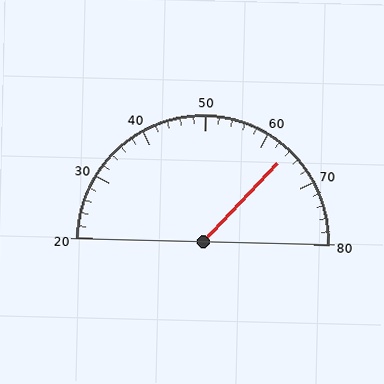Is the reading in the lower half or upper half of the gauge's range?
The reading is in the upper half of the range (20 to 80).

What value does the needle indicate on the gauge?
The needle indicates approximately 64.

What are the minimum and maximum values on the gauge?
The gauge ranges from 20 to 80.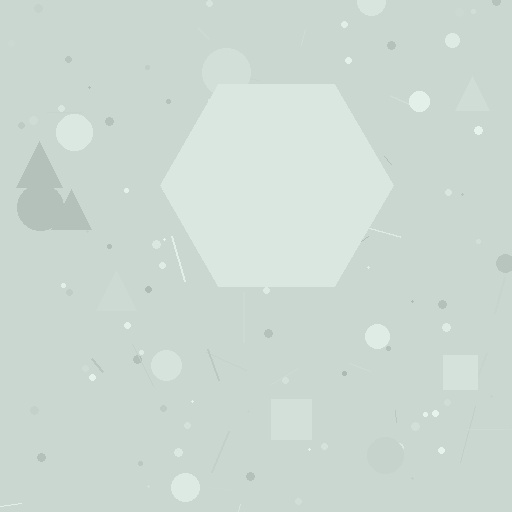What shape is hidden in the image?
A hexagon is hidden in the image.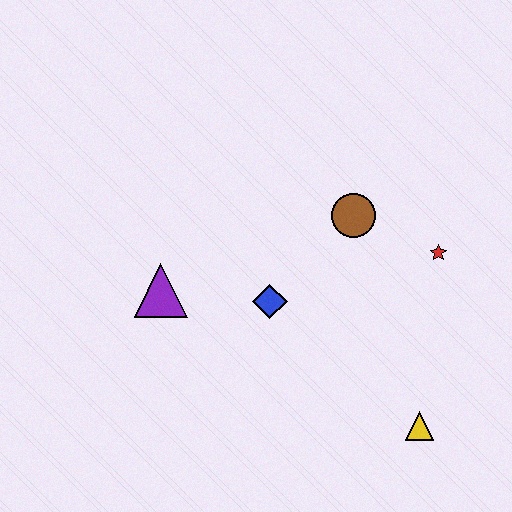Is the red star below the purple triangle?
No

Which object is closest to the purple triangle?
The blue diamond is closest to the purple triangle.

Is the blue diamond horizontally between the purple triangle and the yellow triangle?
Yes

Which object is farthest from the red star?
The purple triangle is farthest from the red star.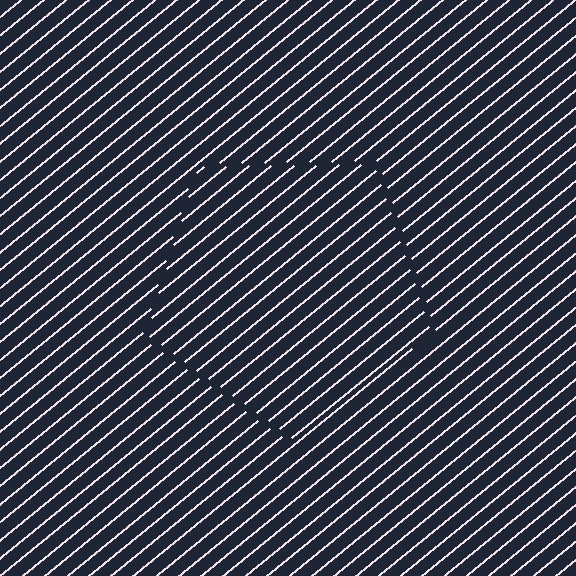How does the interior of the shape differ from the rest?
The interior of the shape contains the same grating, shifted by half a period — the contour is defined by the phase discontinuity where line-ends from the inner and outer gratings abut.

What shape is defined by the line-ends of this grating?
An illusory pentagon. The interior of the shape contains the same grating, shifted by half a period — the contour is defined by the phase discontinuity where line-ends from the inner and outer gratings abut.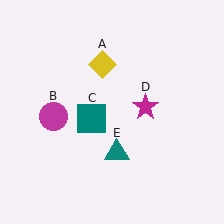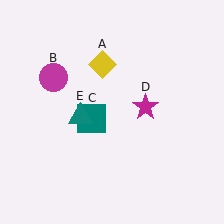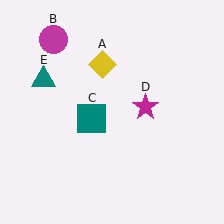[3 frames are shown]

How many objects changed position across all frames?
2 objects changed position: magenta circle (object B), teal triangle (object E).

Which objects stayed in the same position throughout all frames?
Yellow diamond (object A) and teal square (object C) and magenta star (object D) remained stationary.